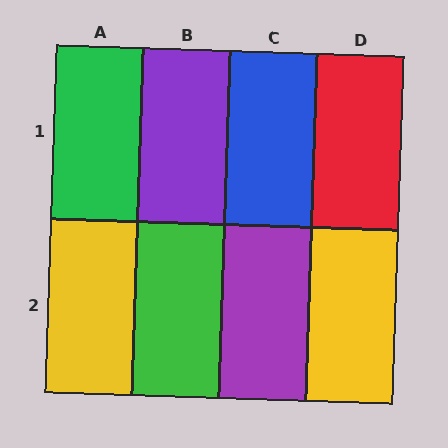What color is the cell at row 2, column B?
Green.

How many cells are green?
2 cells are green.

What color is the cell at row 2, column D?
Yellow.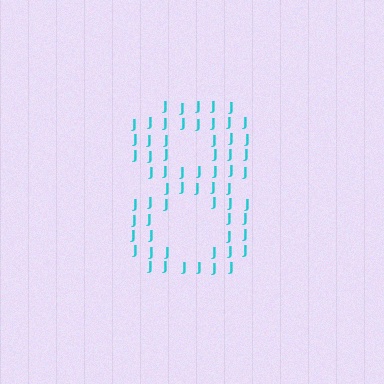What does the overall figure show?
The overall figure shows the digit 8.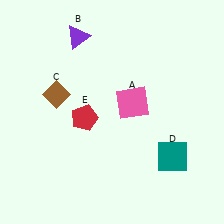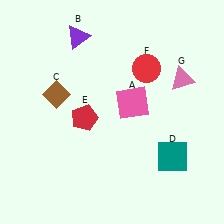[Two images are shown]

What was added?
A red circle (F), a pink triangle (G) were added in Image 2.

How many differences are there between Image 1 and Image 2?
There are 2 differences between the two images.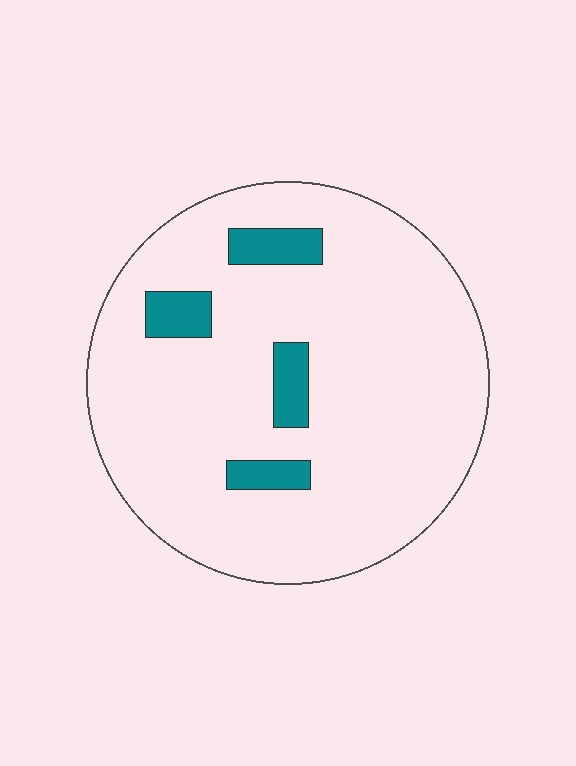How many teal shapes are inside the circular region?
4.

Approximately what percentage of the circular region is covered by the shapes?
Approximately 10%.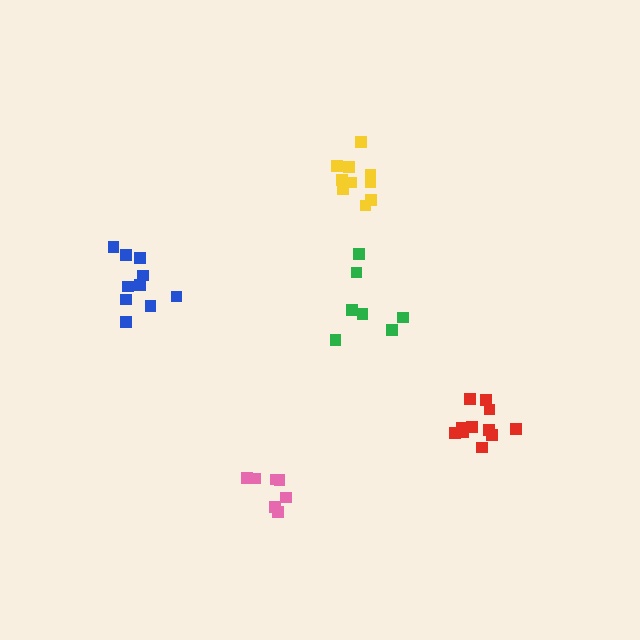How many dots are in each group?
Group 1: 10 dots, Group 2: 10 dots, Group 3: 7 dots, Group 4: 11 dots, Group 5: 7 dots (45 total).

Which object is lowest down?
The pink cluster is bottommost.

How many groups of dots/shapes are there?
There are 5 groups.